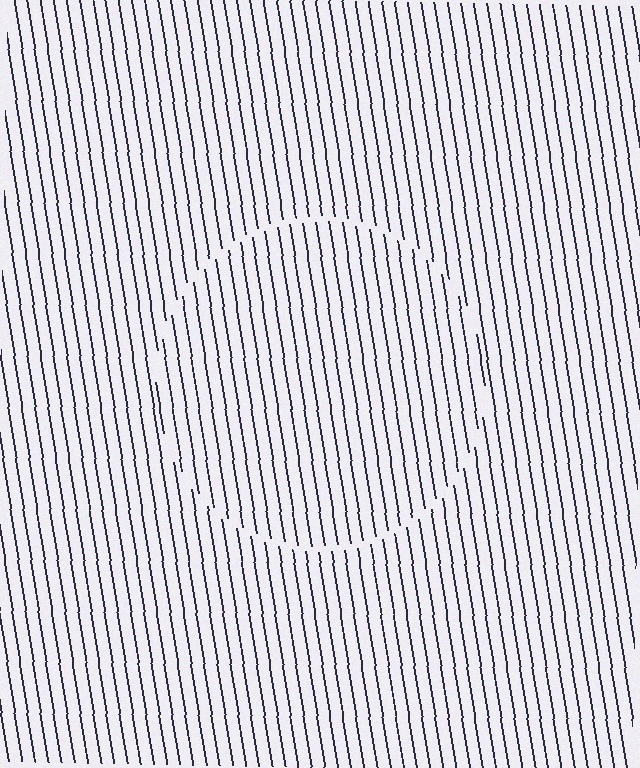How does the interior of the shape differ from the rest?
The interior of the shape contains the same grating, shifted by half a period — the contour is defined by the phase discontinuity where line-ends from the inner and outer gratings abut.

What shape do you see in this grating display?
An illusory circle. The interior of the shape contains the same grating, shifted by half a period — the contour is defined by the phase discontinuity where line-ends from the inner and outer gratings abut.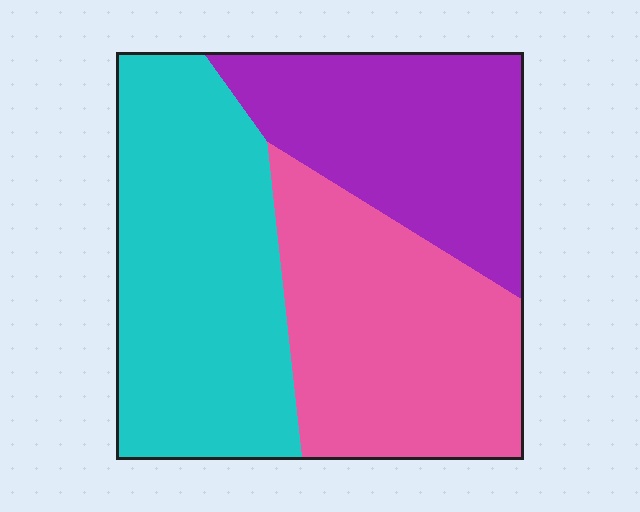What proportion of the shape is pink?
Pink takes up about one third (1/3) of the shape.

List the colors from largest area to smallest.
From largest to smallest: cyan, pink, purple.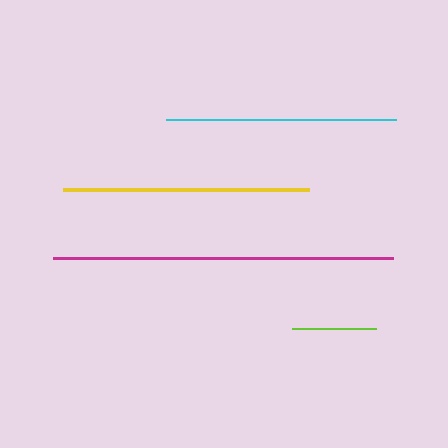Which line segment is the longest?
The magenta line is the longest at approximately 340 pixels.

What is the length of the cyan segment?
The cyan segment is approximately 230 pixels long.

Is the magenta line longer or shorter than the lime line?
The magenta line is longer than the lime line.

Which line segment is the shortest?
The lime line is the shortest at approximately 84 pixels.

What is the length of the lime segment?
The lime segment is approximately 84 pixels long.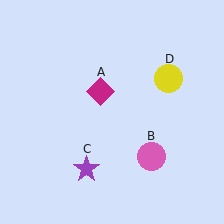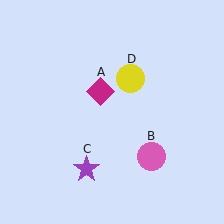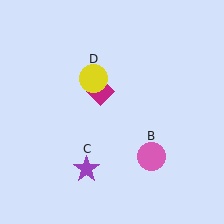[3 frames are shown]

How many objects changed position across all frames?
1 object changed position: yellow circle (object D).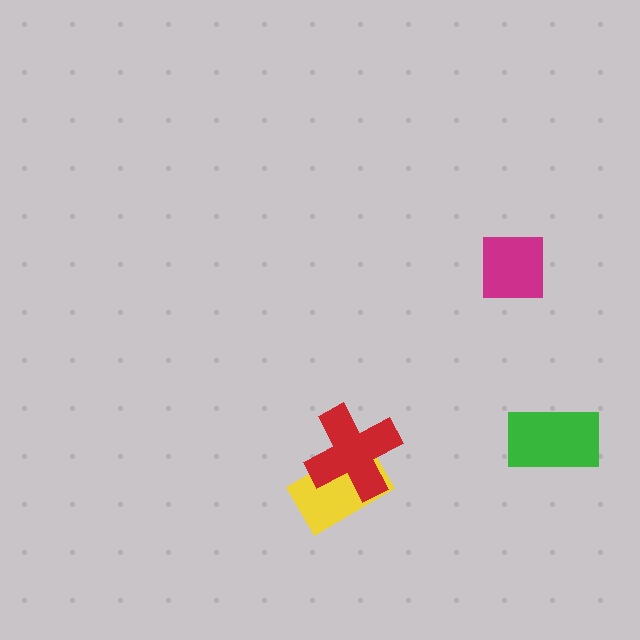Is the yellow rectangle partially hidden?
Yes, it is partially covered by another shape.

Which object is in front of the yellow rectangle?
The red cross is in front of the yellow rectangle.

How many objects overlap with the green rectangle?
0 objects overlap with the green rectangle.